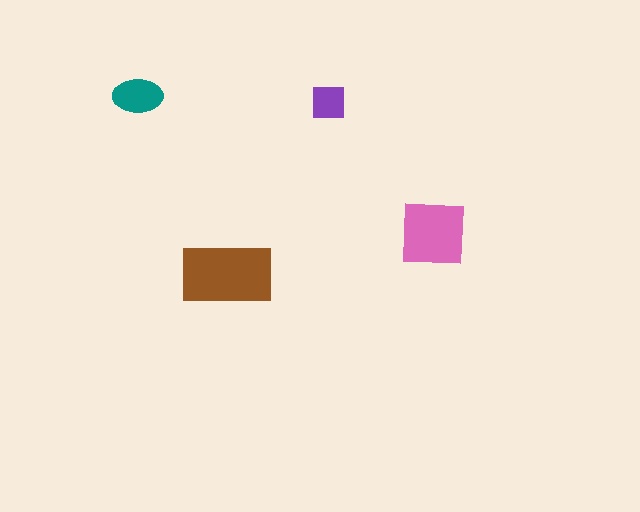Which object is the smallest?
The purple square.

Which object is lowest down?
The brown rectangle is bottommost.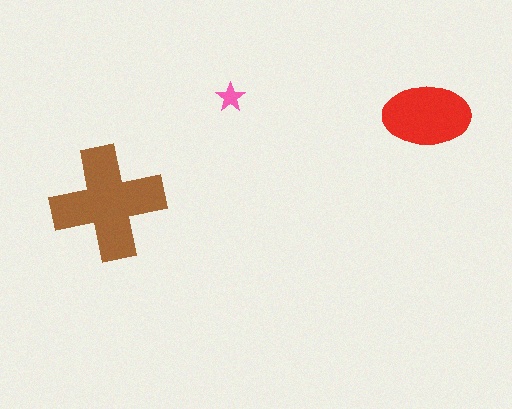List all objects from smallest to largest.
The pink star, the red ellipse, the brown cross.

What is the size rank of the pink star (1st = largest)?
3rd.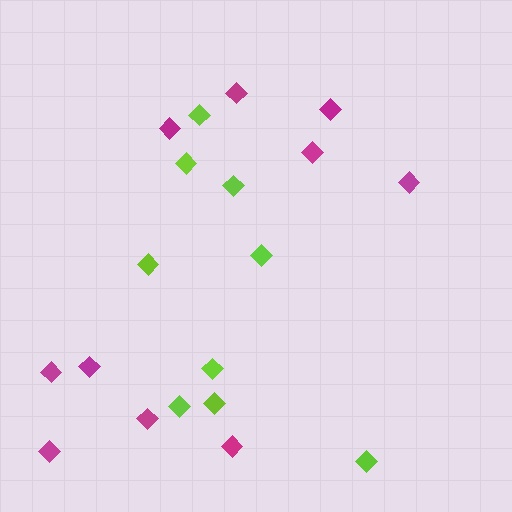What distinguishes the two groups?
There are 2 groups: one group of lime diamonds (9) and one group of magenta diamonds (10).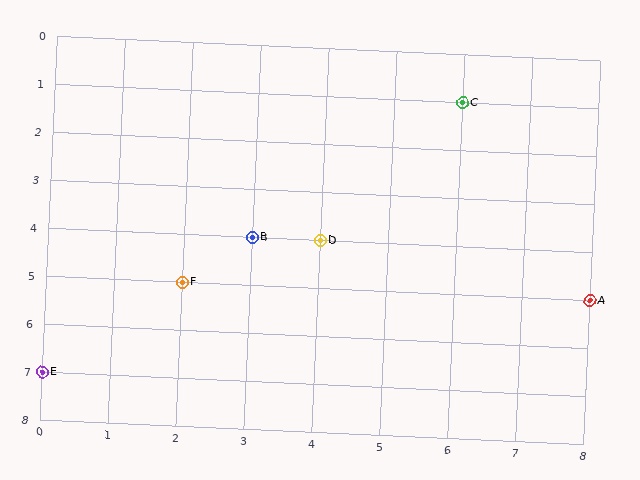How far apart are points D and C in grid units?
Points D and C are 2 columns and 3 rows apart (about 3.6 grid units diagonally).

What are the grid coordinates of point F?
Point F is at grid coordinates (2, 5).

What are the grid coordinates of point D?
Point D is at grid coordinates (4, 4).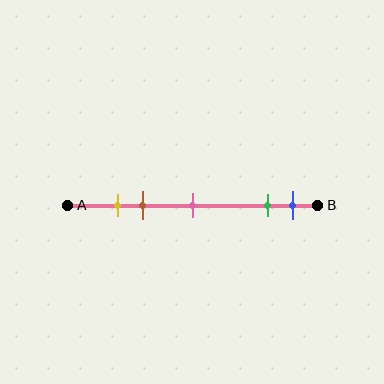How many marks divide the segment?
There are 5 marks dividing the segment.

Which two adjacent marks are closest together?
The yellow and brown marks are the closest adjacent pair.